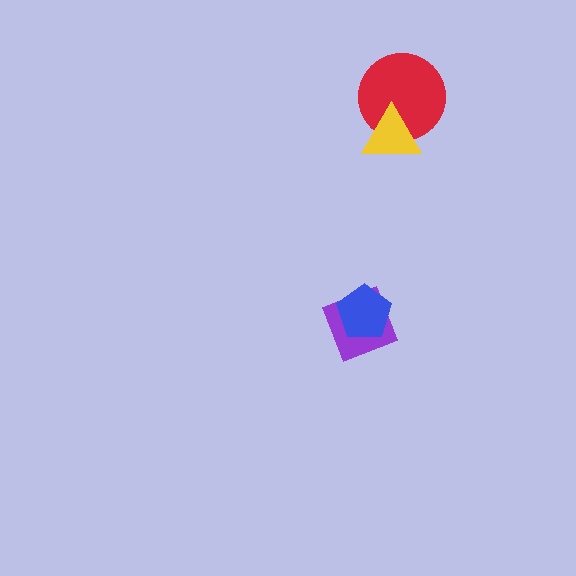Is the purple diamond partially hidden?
Yes, it is partially covered by another shape.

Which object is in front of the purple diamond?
The blue pentagon is in front of the purple diamond.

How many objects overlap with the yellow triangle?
1 object overlaps with the yellow triangle.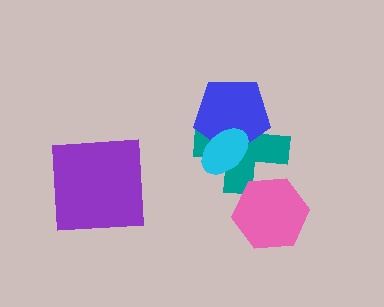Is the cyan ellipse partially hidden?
No, no other shape covers it.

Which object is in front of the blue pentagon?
The cyan ellipse is in front of the blue pentagon.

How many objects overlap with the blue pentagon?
2 objects overlap with the blue pentagon.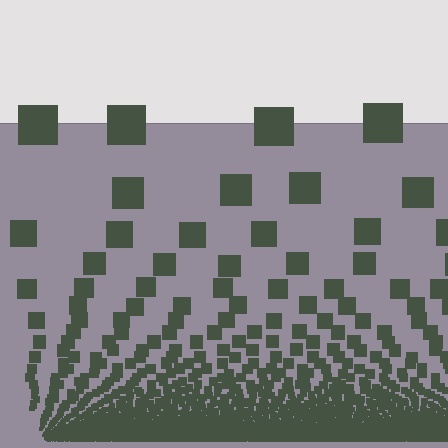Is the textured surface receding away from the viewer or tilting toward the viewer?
The surface appears to tilt toward the viewer. Texture elements get larger and sparser toward the top.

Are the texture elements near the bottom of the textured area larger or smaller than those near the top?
Smaller. The gradient is inverted — elements near the bottom are smaller and denser.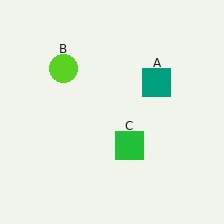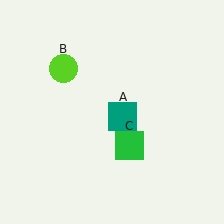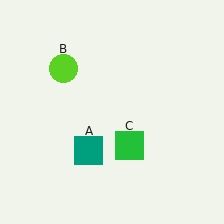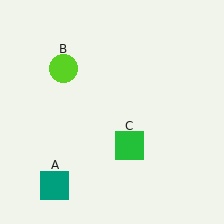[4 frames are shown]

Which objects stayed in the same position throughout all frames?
Lime circle (object B) and green square (object C) remained stationary.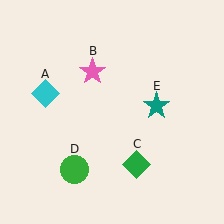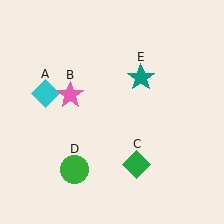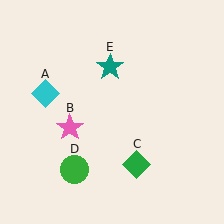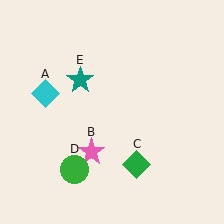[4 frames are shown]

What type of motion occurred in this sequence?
The pink star (object B), teal star (object E) rotated counterclockwise around the center of the scene.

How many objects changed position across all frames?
2 objects changed position: pink star (object B), teal star (object E).